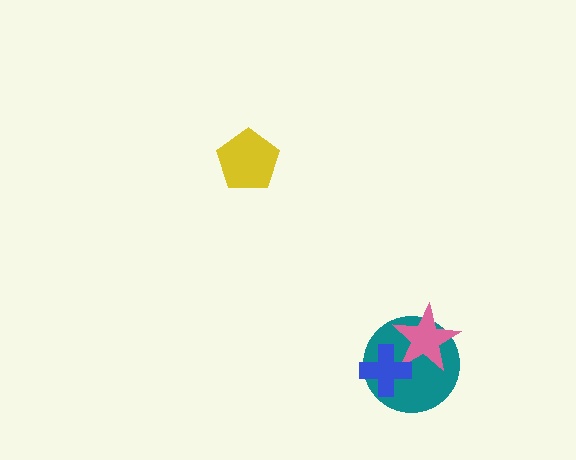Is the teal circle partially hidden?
Yes, it is partially covered by another shape.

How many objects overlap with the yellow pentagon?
0 objects overlap with the yellow pentagon.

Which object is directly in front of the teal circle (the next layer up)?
The pink star is directly in front of the teal circle.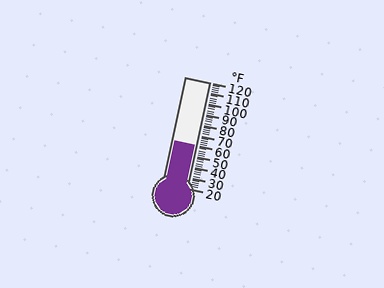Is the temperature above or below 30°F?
The temperature is above 30°F.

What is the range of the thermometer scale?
The thermometer scale ranges from 20°F to 120°F.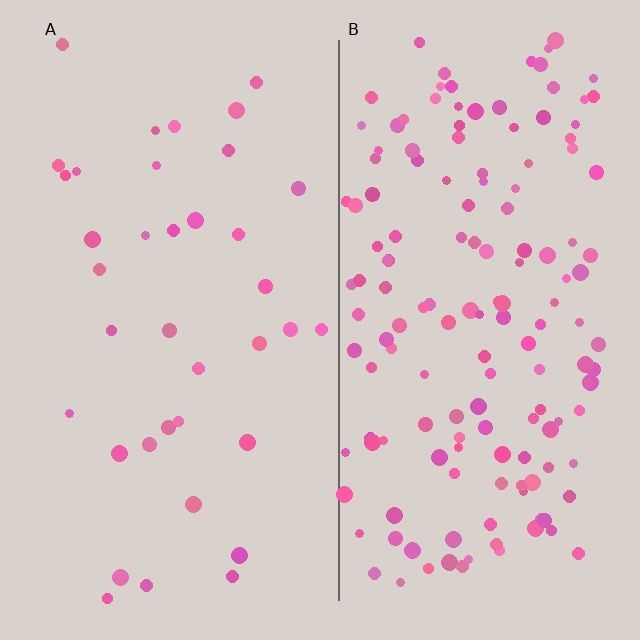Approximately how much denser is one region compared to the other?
Approximately 4.3× — region B over region A.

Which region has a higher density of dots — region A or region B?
B (the right).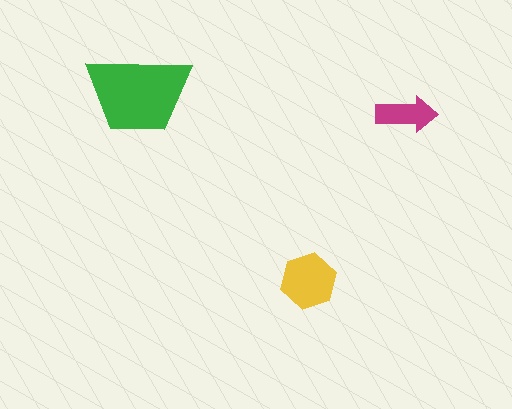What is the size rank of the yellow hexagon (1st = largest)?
2nd.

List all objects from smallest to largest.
The magenta arrow, the yellow hexagon, the green trapezoid.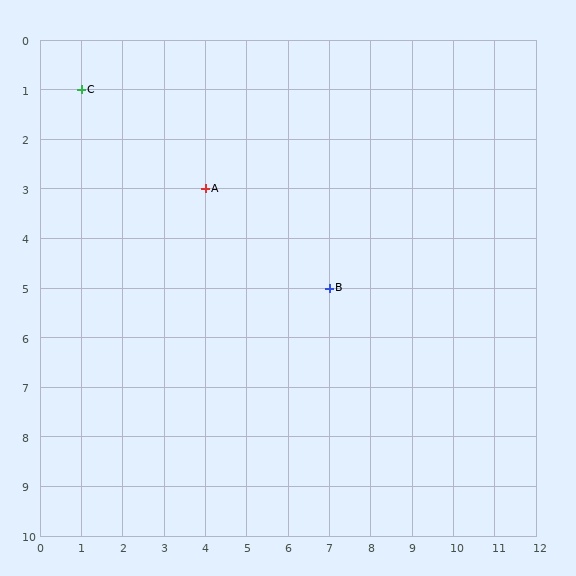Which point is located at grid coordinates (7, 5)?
Point B is at (7, 5).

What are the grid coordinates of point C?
Point C is at grid coordinates (1, 1).